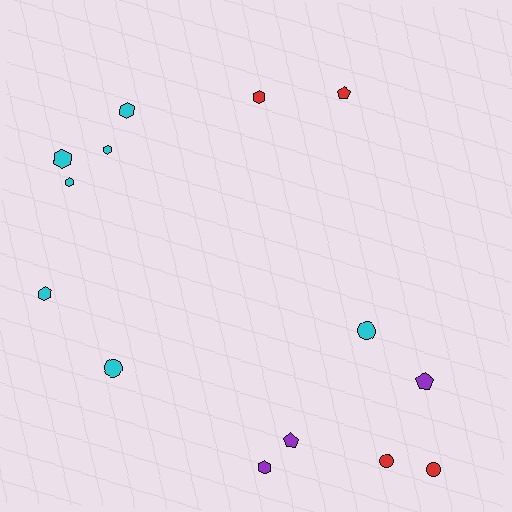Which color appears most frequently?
Cyan, with 7 objects.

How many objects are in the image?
There are 14 objects.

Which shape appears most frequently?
Hexagon, with 7 objects.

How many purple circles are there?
There are no purple circles.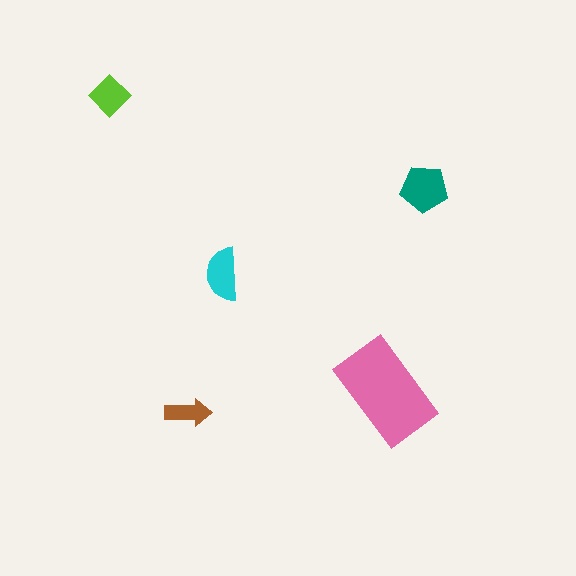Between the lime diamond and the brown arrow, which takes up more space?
The lime diamond.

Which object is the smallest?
The brown arrow.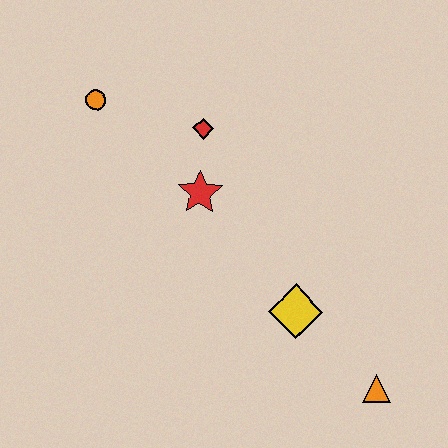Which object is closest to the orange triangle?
The yellow diamond is closest to the orange triangle.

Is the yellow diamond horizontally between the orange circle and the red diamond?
No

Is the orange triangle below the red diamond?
Yes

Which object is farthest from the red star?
The orange triangle is farthest from the red star.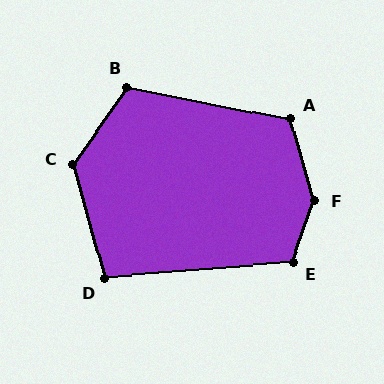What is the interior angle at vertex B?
Approximately 115 degrees (obtuse).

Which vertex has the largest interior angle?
F, at approximately 144 degrees.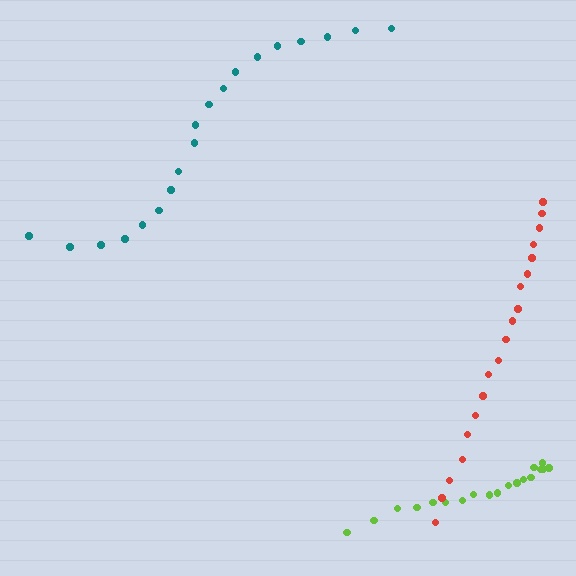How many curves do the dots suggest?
There are 3 distinct paths.